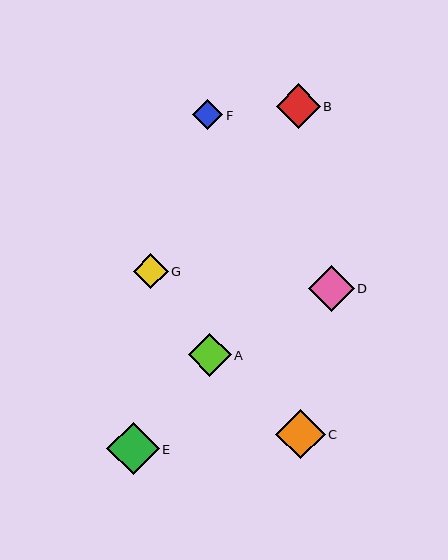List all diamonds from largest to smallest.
From largest to smallest: E, C, D, B, A, G, F.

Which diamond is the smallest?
Diamond F is the smallest with a size of approximately 30 pixels.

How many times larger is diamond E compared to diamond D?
Diamond E is approximately 1.1 times the size of diamond D.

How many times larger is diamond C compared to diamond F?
Diamond C is approximately 1.6 times the size of diamond F.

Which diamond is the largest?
Diamond E is the largest with a size of approximately 53 pixels.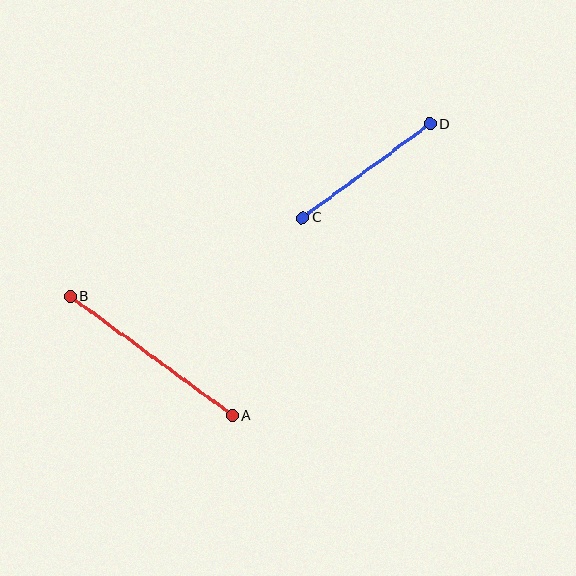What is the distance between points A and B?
The distance is approximately 201 pixels.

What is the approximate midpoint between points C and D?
The midpoint is at approximately (366, 171) pixels.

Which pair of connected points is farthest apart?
Points A and B are farthest apart.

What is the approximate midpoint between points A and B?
The midpoint is at approximately (151, 356) pixels.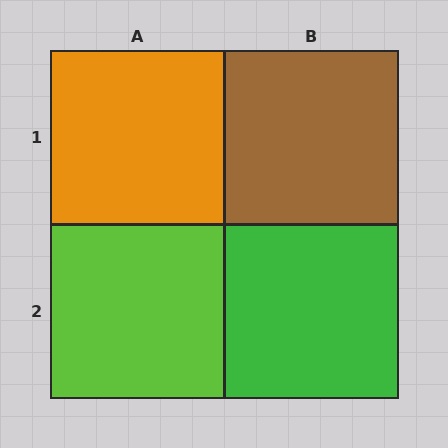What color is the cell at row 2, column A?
Lime.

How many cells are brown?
1 cell is brown.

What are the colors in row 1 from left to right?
Orange, brown.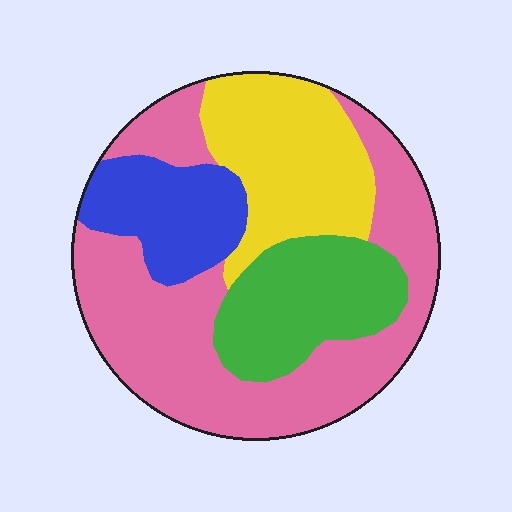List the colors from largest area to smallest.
From largest to smallest: pink, yellow, green, blue.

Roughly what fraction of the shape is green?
Green takes up about one sixth (1/6) of the shape.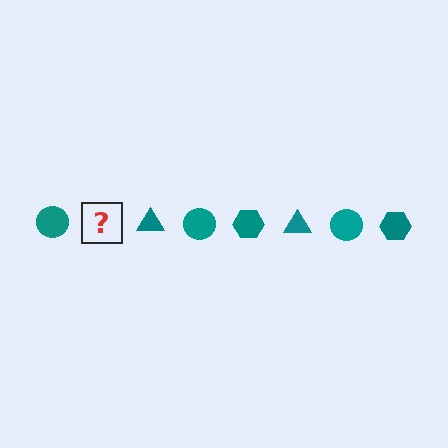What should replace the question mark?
The question mark should be replaced with a teal hexagon.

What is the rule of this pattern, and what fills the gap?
The rule is that the pattern cycles through circle, hexagon, triangle shapes in teal. The gap should be filled with a teal hexagon.